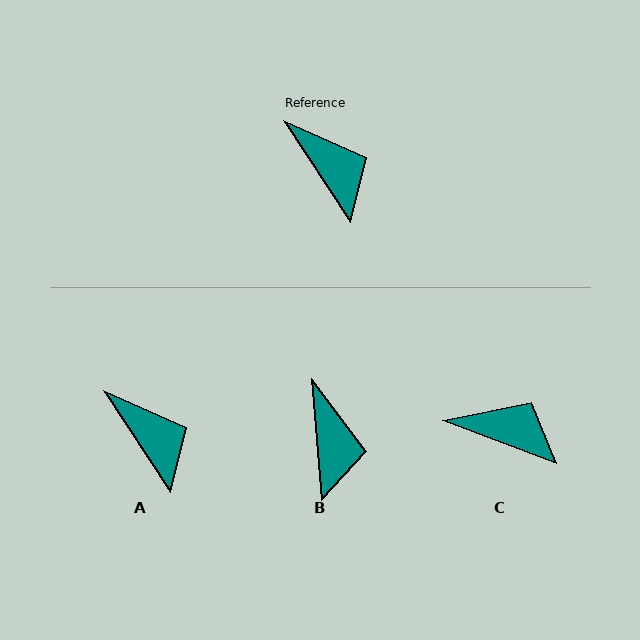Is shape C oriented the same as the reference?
No, it is off by about 36 degrees.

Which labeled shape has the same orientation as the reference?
A.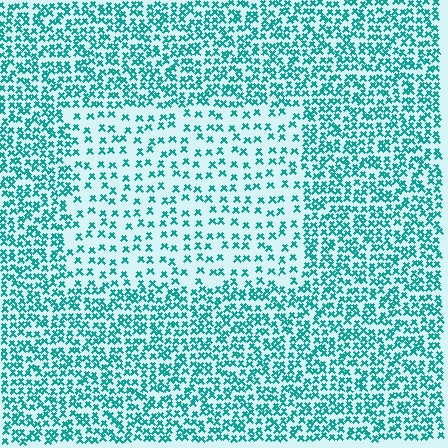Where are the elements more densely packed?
The elements are more densely packed outside the rectangle boundary.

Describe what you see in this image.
The image contains small teal elements arranged at two different densities. A rectangle-shaped region is visible where the elements are less densely packed than the surrounding area.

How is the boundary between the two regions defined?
The boundary is defined by a change in element density (approximately 2.2x ratio). All elements are the same color, size, and shape.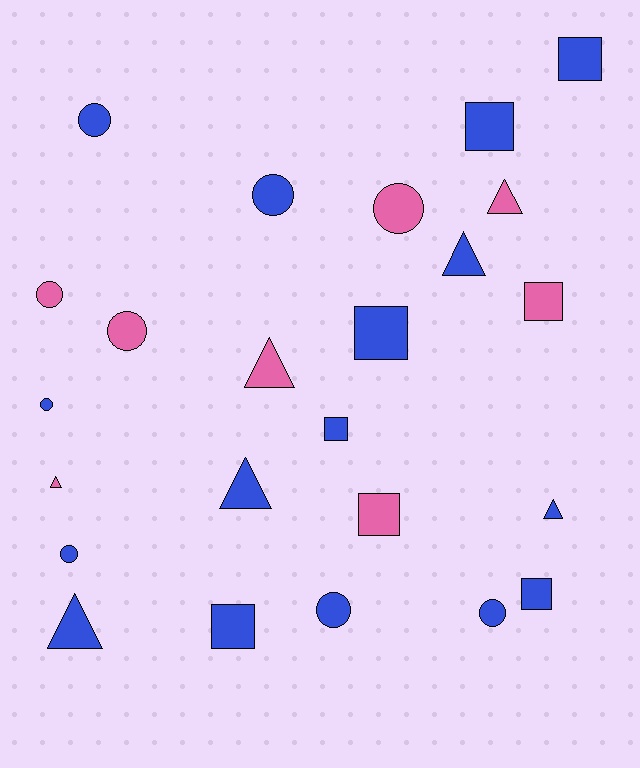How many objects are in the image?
There are 24 objects.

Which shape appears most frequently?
Circle, with 9 objects.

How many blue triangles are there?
There are 4 blue triangles.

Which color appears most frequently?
Blue, with 16 objects.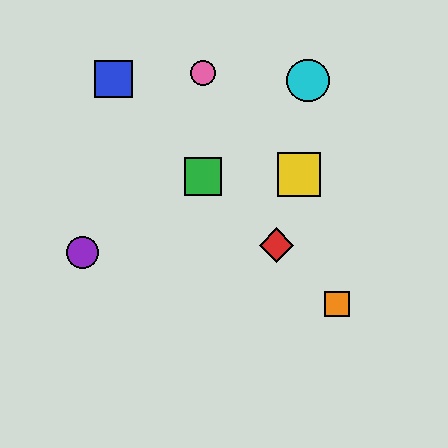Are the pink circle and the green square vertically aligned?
Yes, both are at x≈203.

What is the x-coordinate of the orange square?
The orange square is at x≈337.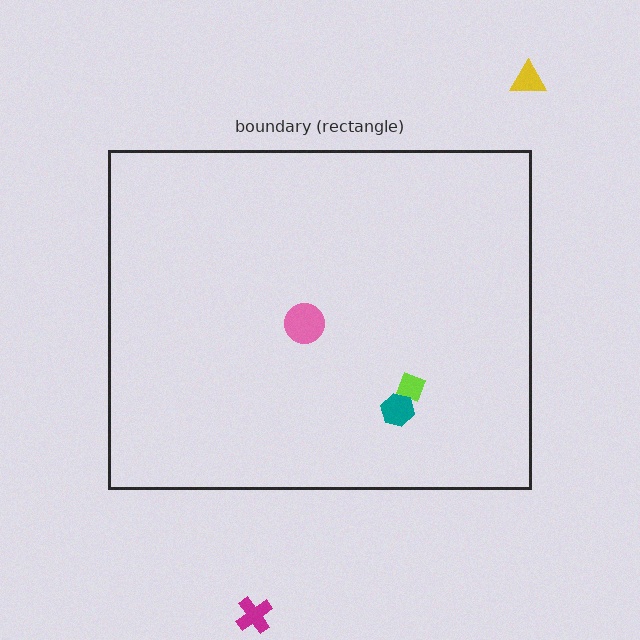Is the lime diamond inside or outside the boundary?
Inside.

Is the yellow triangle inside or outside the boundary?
Outside.